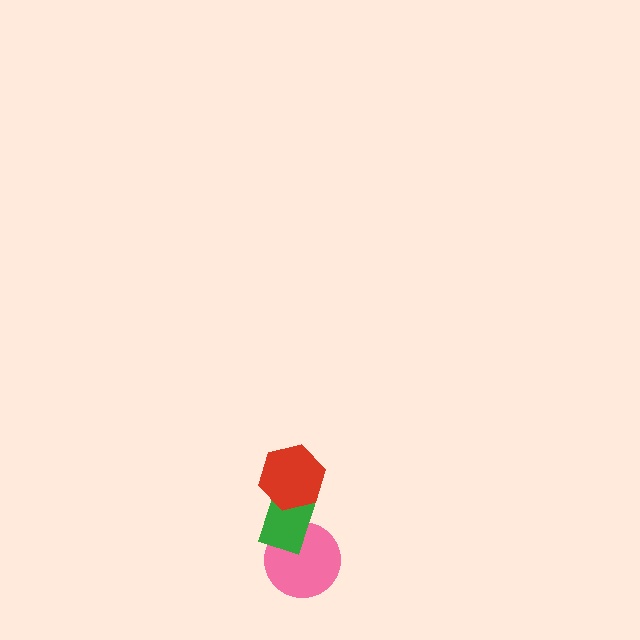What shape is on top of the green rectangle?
The red hexagon is on top of the green rectangle.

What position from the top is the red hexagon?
The red hexagon is 1st from the top.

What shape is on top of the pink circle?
The green rectangle is on top of the pink circle.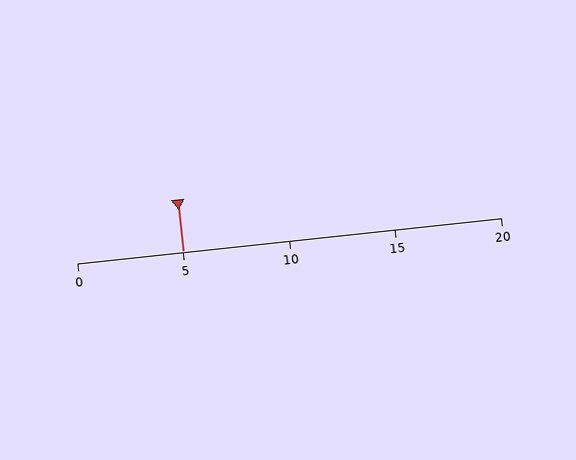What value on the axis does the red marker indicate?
The marker indicates approximately 5.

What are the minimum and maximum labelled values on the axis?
The axis runs from 0 to 20.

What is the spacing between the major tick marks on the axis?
The major ticks are spaced 5 apart.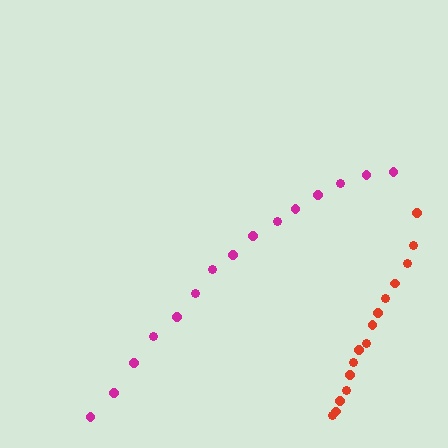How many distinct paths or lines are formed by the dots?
There are 2 distinct paths.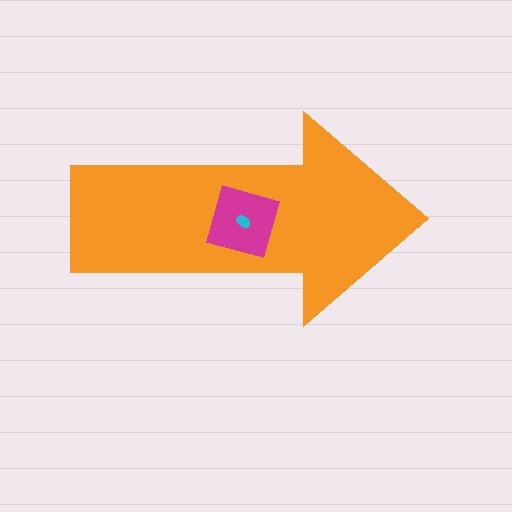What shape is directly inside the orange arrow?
The magenta square.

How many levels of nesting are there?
3.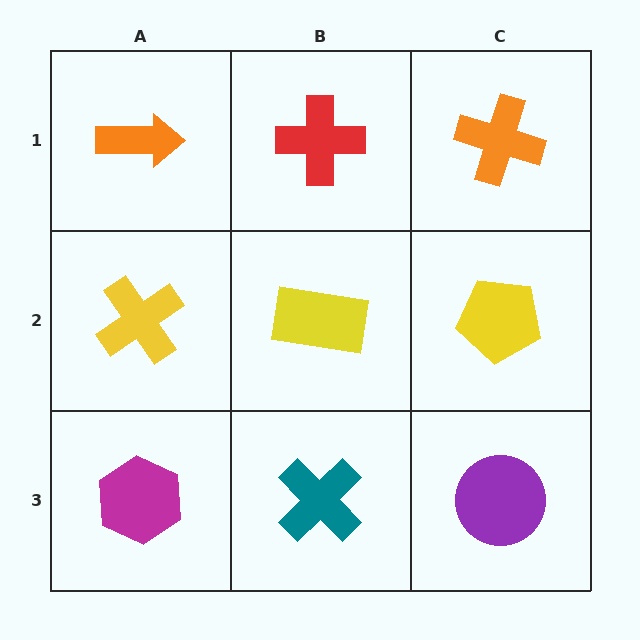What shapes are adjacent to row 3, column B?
A yellow rectangle (row 2, column B), a magenta hexagon (row 3, column A), a purple circle (row 3, column C).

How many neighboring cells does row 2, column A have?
3.